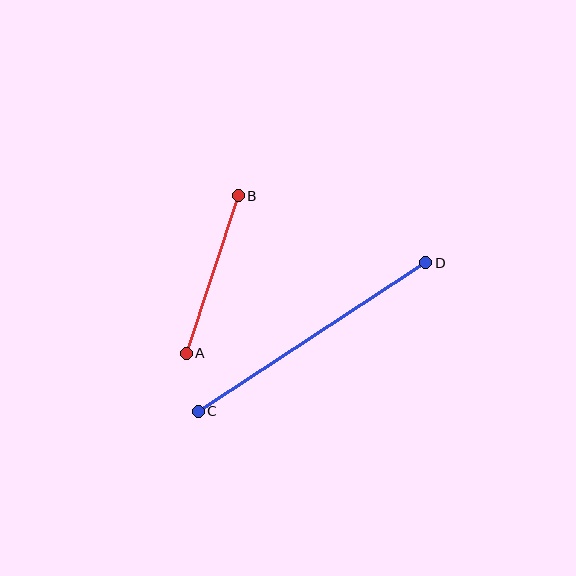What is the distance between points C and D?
The distance is approximately 272 pixels.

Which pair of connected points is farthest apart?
Points C and D are farthest apart.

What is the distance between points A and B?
The distance is approximately 166 pixels.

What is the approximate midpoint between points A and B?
The midpoint is at approximately (212, 274) pixels.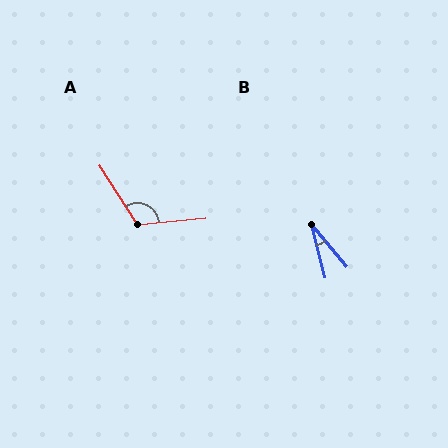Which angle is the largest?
A, at approximately 117 degrees.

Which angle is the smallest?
B, at approximately 26 degrees.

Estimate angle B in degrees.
Approximately 26 degrees.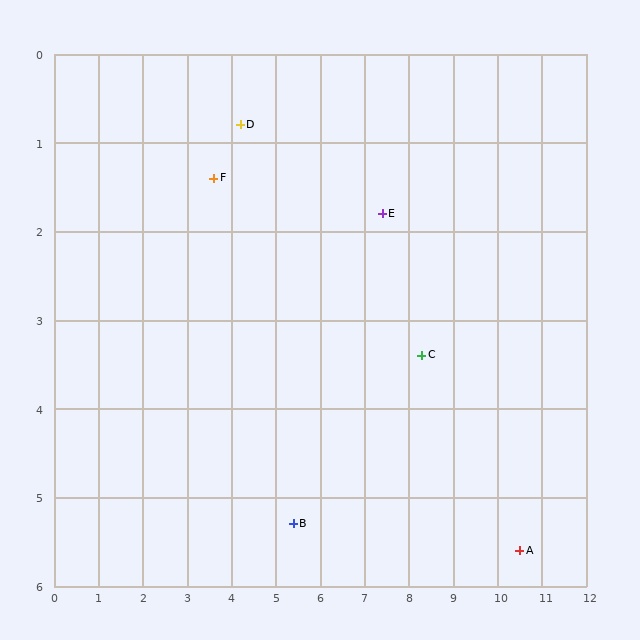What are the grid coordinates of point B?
Point B is at approximately (5.4, 5.3).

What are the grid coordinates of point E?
Point E is at approximately (7.4, 1.8).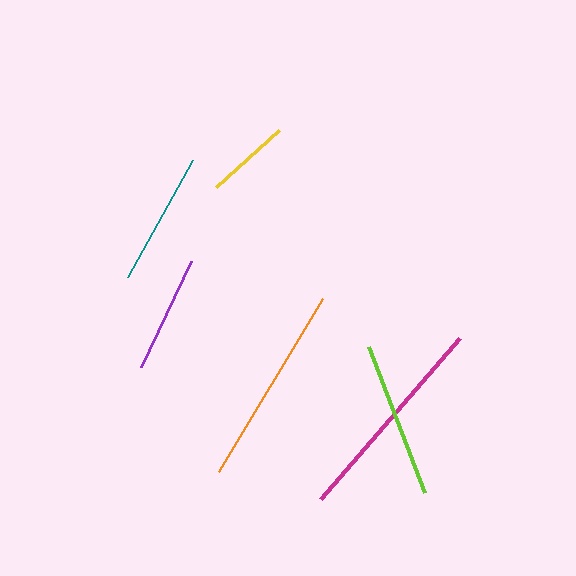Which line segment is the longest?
The magenta line is the longest at approximately 213 pixels.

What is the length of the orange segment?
The orange segment is approximately 201 pixels long.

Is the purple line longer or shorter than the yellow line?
The purple line is longer than the yellow line.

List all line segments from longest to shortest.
From longest to shortest: magenta, orange, lime, teal, purple, yellow.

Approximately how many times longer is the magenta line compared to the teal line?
The magenta line is approximately 1.6 times the length of the teal line.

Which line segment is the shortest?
The yellow line is the shortest at approximately 85 pixels.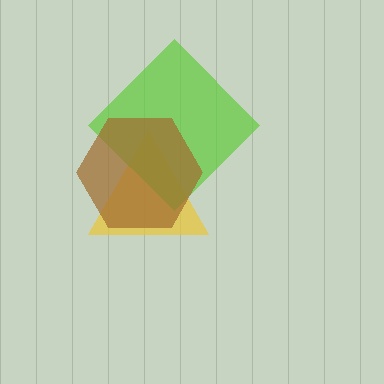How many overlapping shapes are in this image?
There are 3 overlapping shapes in the image.